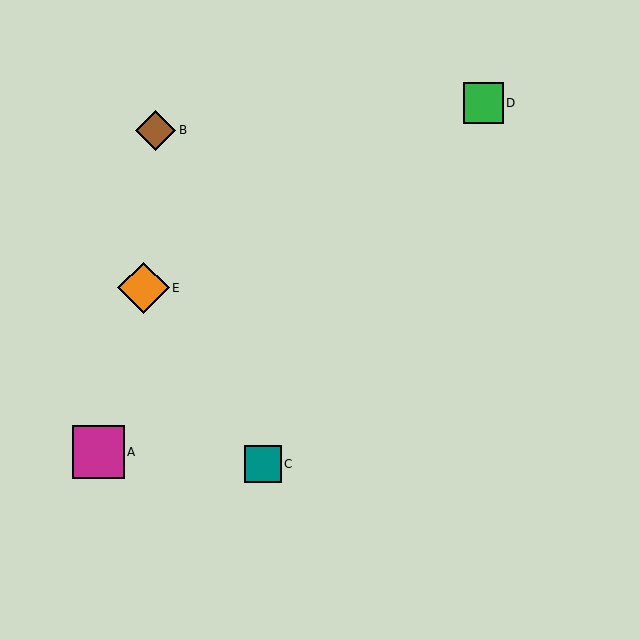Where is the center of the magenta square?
The center of the magenta square is at (98, 452).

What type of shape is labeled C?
Shape C is a teal square.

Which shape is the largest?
The magenta square (labeled A) is the largest.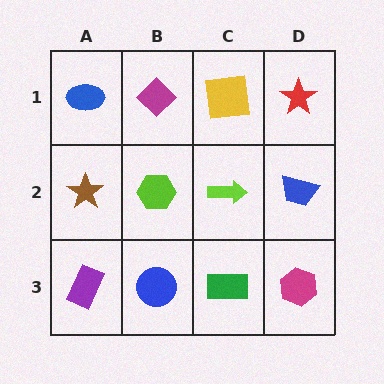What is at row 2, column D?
A blue trapezoid.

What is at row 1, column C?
A yellow square.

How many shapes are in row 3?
4 shapes.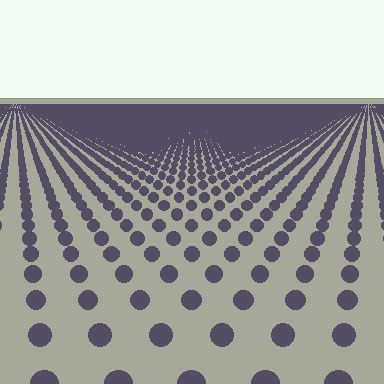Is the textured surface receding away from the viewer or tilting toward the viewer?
The surface is receding away from the viewer. Texture elements get smaller and denser toward the top.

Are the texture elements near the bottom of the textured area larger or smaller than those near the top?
Larger. Near the bottom, elements are closer to the viewer and appear at a bigger on-screen size.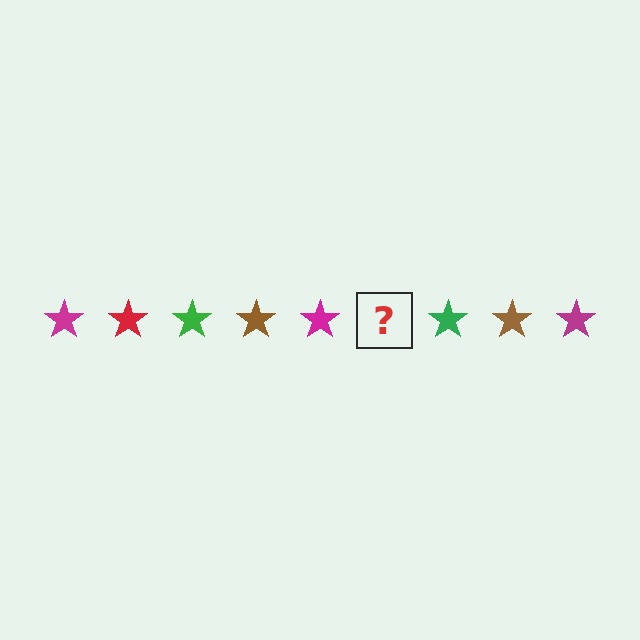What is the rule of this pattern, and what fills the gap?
The rule is that the pattern cycles through magenta, red, green, brown stars. The gap should be filled with a red star.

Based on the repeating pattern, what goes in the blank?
The blank should be a red star.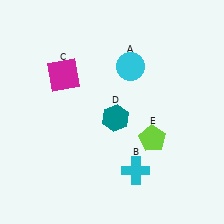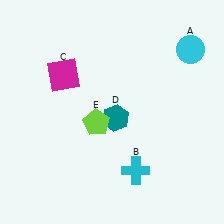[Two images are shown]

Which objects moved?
The objects that moved are: the cyan circle (A), the lime pentagon (E).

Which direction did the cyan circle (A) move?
The cyan circle (A) moved right.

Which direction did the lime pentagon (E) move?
The lime pentagon (E) moved left.